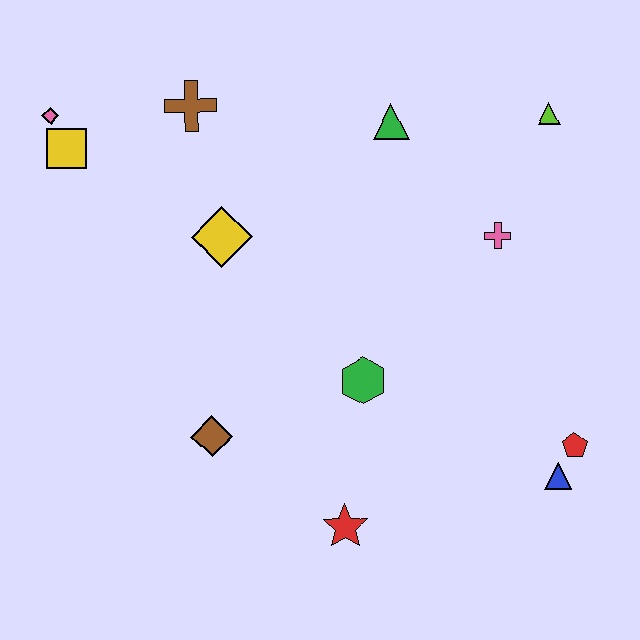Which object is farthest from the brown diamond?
The lime triangle is farthest from the brown diamond.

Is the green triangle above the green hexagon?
Yes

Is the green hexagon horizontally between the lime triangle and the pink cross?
No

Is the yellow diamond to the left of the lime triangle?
Yes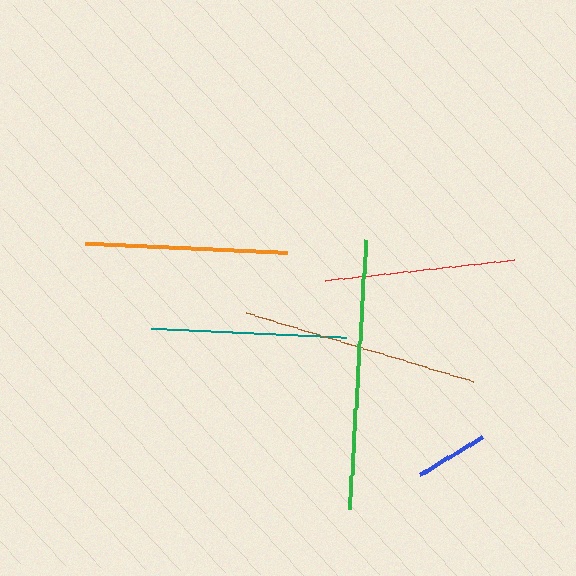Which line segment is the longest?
The green line is the longest at approximately 270 pixels.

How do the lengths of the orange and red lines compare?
The orange and red lines are approximately the same length.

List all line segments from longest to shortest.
From longest to shortest: green, brown, orange, teal, red, blue.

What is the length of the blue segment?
The blue segment is approximately 73 pixels long.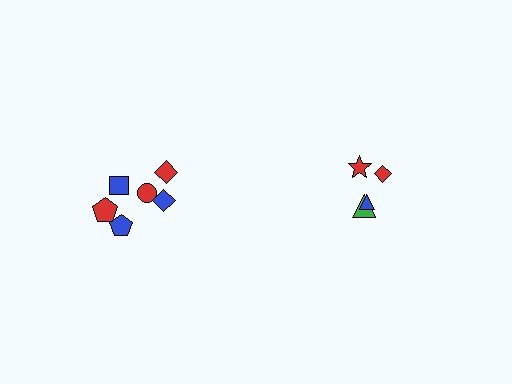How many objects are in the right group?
There are 4 objects.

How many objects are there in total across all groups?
There are 10 objects.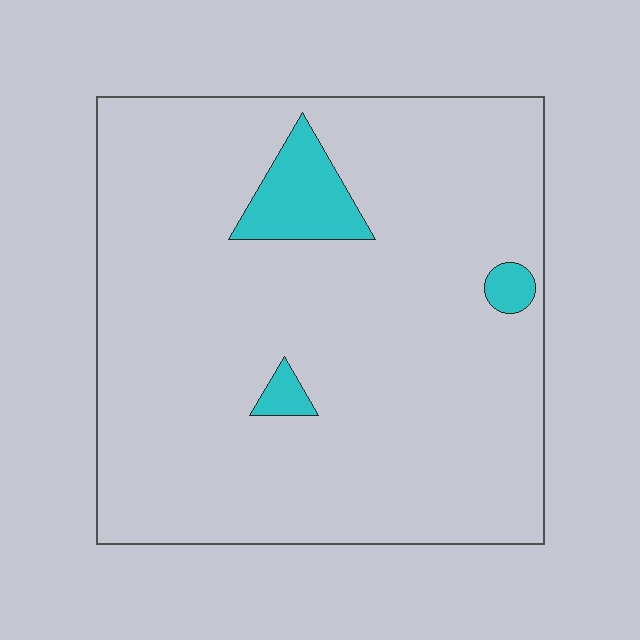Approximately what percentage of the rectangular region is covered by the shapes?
Approximately 5%.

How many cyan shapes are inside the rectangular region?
3.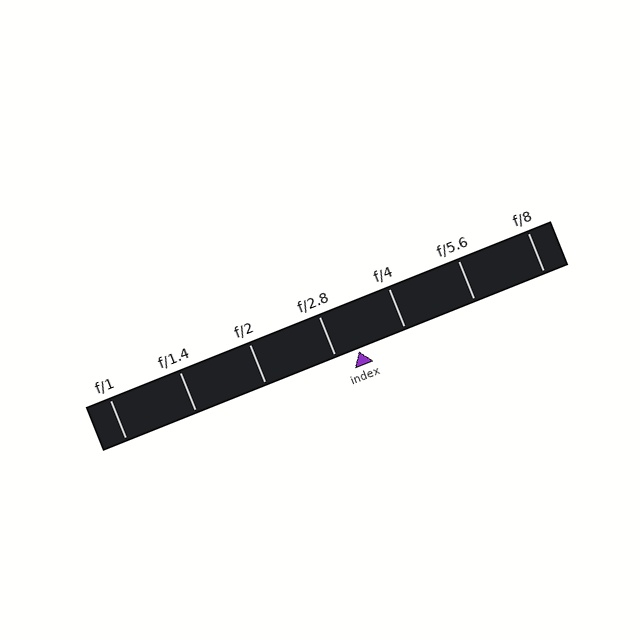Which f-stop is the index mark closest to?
The index mark is closest to f/2.8.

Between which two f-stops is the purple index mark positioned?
The index mark is between f/2.8 and f/4.